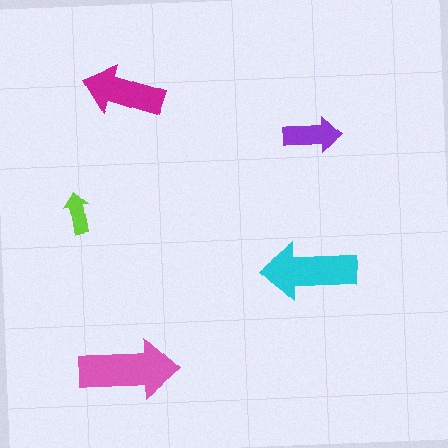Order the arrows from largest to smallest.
the pink one, the cyan one, the magenta one, the purple one, the lime one.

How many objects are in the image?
There are 5 objects in the image.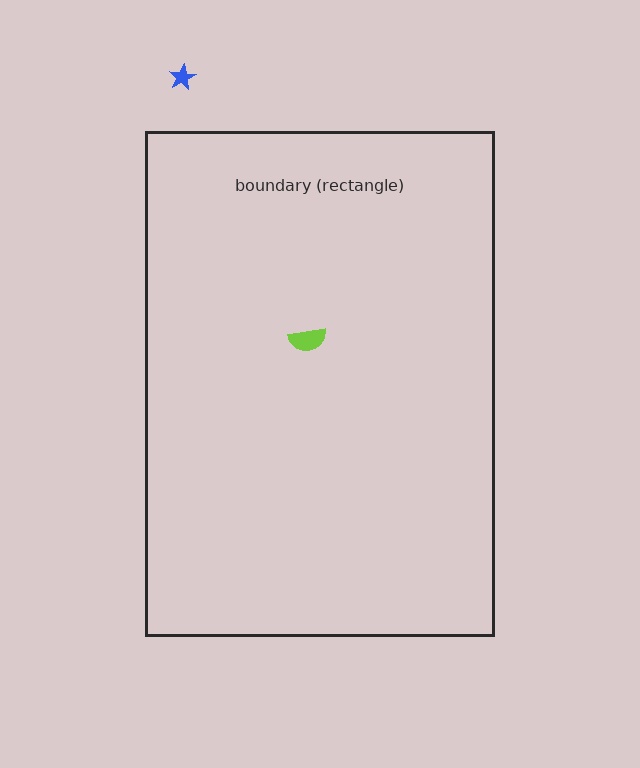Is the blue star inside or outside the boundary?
Outside.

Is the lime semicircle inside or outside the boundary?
Inside.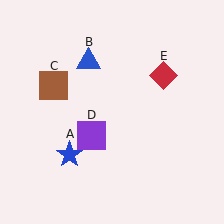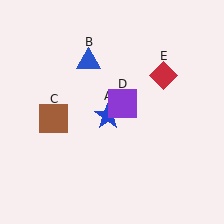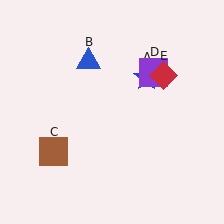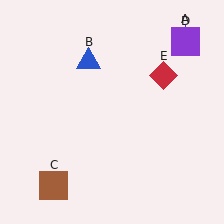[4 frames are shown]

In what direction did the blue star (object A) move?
The blue star (object A) moved up and to the right.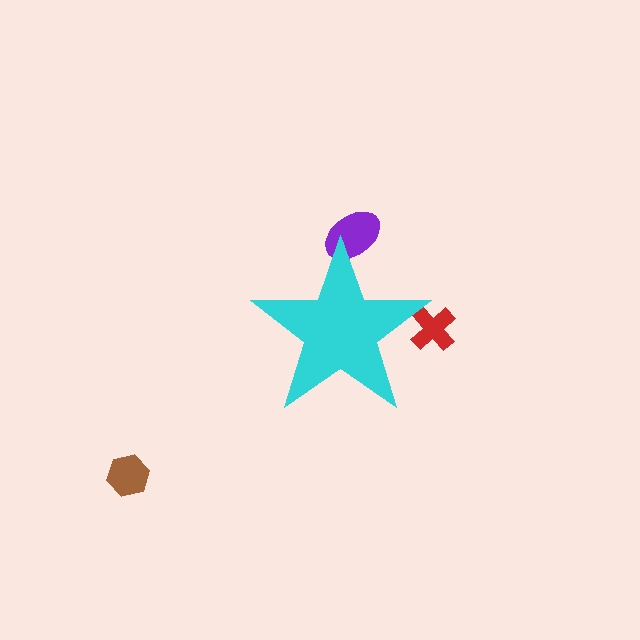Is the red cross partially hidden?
Yes, the red cross is partially hidden behind the cyan star.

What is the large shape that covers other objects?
A cyan star.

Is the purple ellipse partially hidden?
Yes, the purple ellipse is partially hidden behind the cyan star.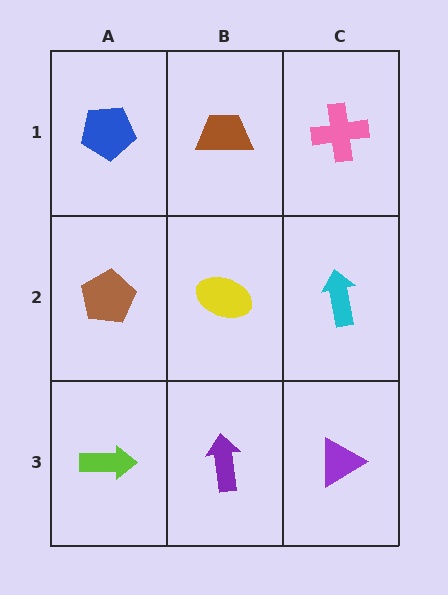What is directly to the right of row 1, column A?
A brown trapezoid.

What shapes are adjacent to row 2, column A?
A blue pentagon (row 1, column A), a lime arrow (row 3, column A), a yellow ellipse (row 2, column B).